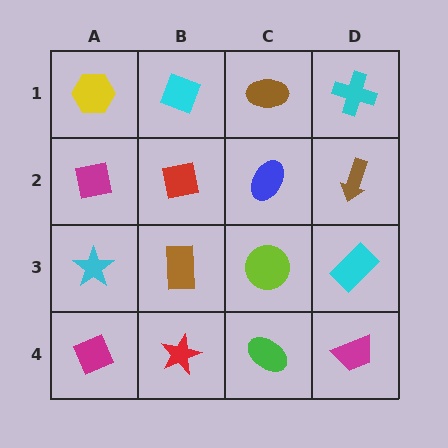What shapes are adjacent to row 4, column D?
A cyan rectangle (row 3, column D), a green ellipse (row 4, column C).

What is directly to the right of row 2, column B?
A blue ellipse.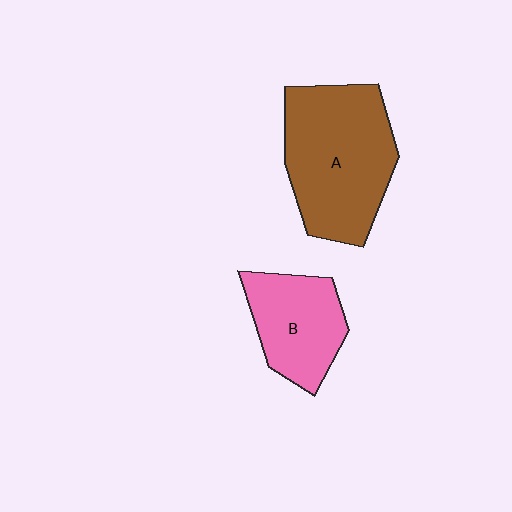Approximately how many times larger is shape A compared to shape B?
Approximately 1.7 times.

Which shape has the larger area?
Shape A (brown).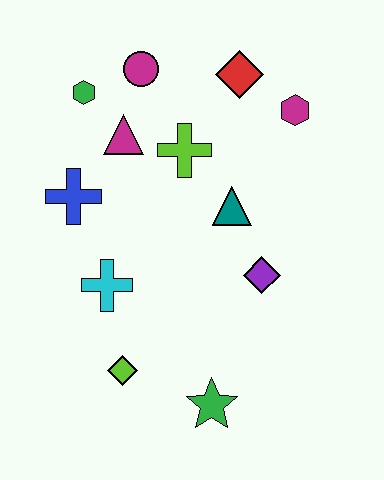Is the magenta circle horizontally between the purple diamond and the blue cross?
Yes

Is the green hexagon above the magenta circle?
No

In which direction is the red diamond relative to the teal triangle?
The red diamond is above the teal triangle.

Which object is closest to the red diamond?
The magenta hexagon is closest to the red diamond.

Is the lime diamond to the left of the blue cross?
No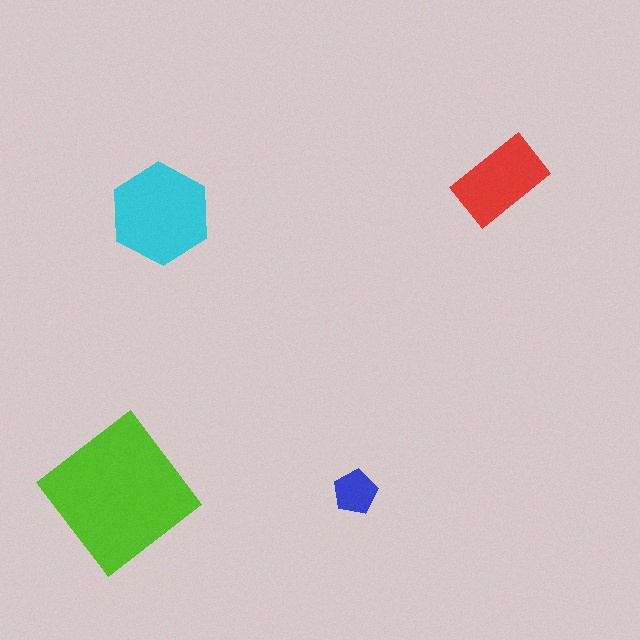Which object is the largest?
The lime diamond.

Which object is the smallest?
The blue pentagon.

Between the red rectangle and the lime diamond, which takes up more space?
The lime diamond.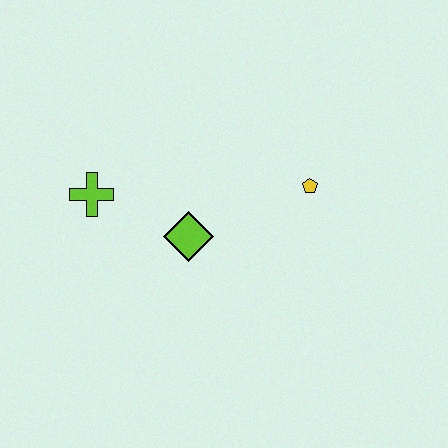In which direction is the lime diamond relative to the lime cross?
The lime diamond is to the right of the lime cross.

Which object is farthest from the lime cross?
The yellow pentagon is farthest from the lime cross.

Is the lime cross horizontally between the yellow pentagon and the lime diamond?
No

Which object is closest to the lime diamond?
The lime cross is closest to the lime diamond.